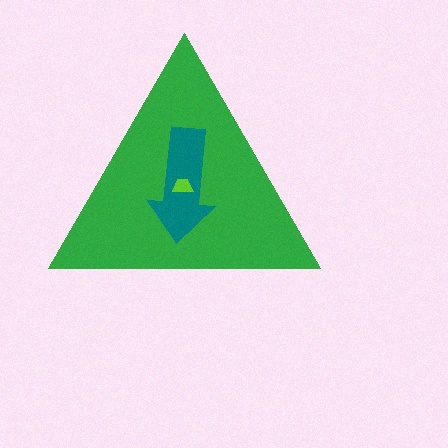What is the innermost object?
The lime trapezoid.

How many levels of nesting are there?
3.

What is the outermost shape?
The green triangle.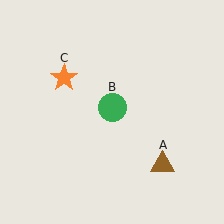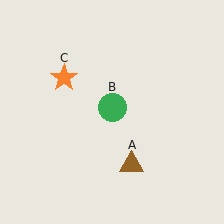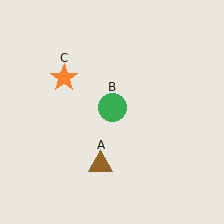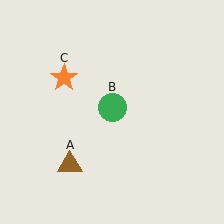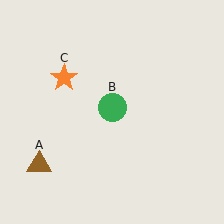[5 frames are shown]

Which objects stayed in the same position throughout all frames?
Green circle (object B) and orange star (object C) remained stationary.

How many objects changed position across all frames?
1 object changed position: brown triangle (object A).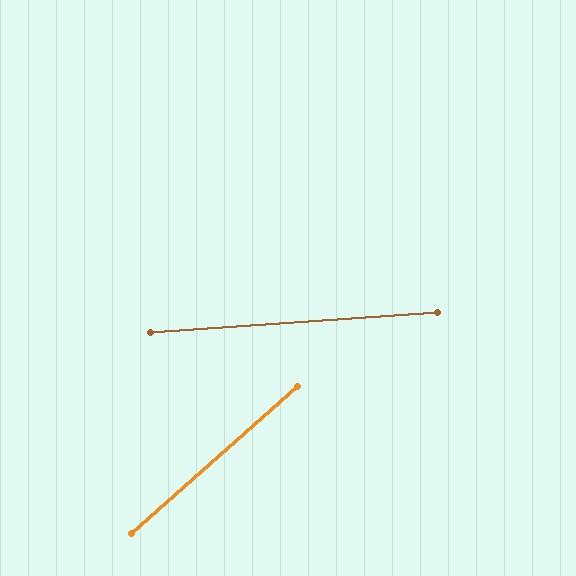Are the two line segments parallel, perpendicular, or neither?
Neither parallel nor perpendicular — they differ by about 38°.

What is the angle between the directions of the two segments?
Approximately 38 degrees.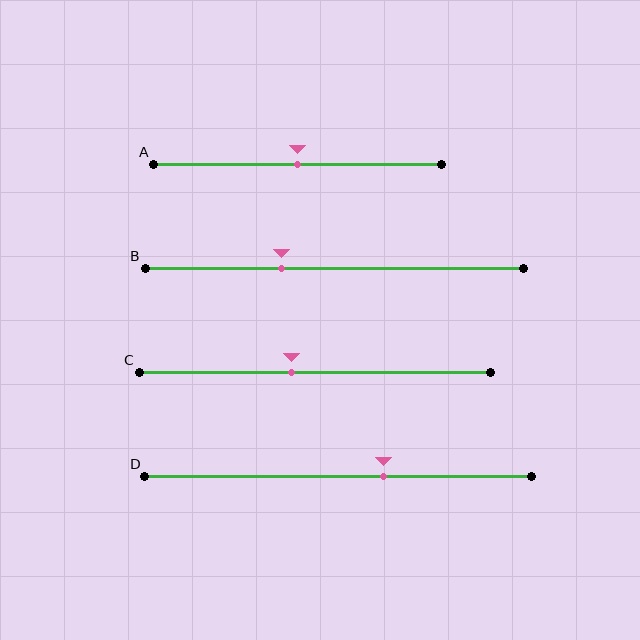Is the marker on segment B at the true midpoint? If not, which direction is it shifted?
No, the marker on segment B is shifted to the left by about 14% of the segment length.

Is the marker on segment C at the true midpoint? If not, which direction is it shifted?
No, the marker on segment C is shifted to the left by about 7% of the segment length.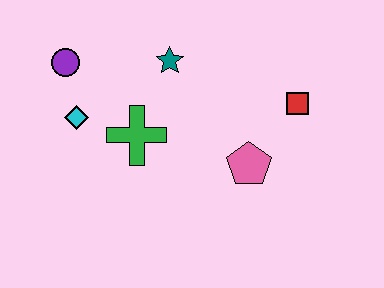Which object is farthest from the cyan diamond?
The red square is farthest from the cyan diamond.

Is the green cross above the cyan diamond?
No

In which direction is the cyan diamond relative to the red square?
The cyan diamond is to the left of the red square.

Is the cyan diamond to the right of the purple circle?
Yes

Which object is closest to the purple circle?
The cyan diamond is closest to the purple circle.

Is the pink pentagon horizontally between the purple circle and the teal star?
No